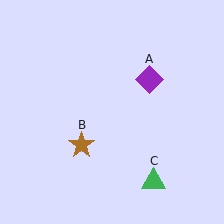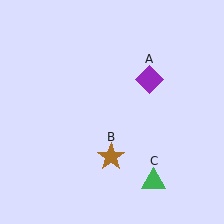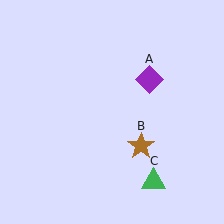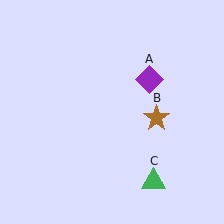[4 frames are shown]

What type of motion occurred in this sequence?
The brown star (object B) rotated counterclockwise around the center of the scene.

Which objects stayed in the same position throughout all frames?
Purple diamond (object A) and green triangle (object C) remained stationary.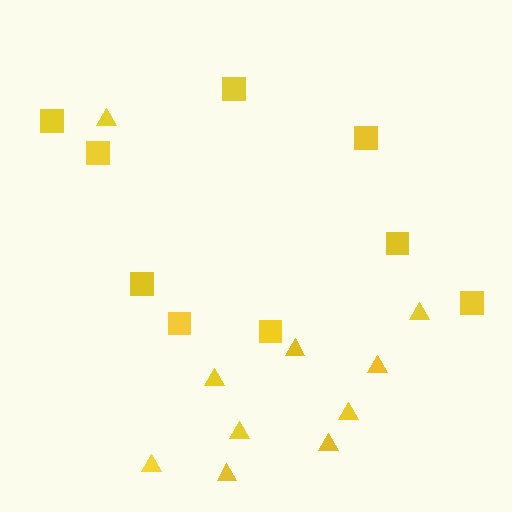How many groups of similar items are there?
There are 2 groups: one group of triangles (10) and one group of squares (9).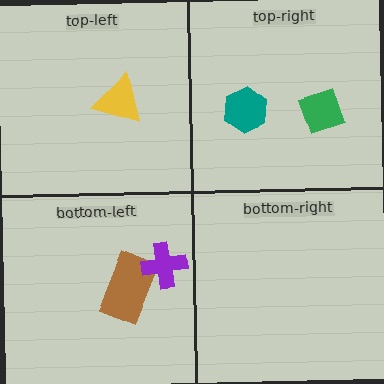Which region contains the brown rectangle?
The bottom-left region.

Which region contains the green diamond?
The top-right region.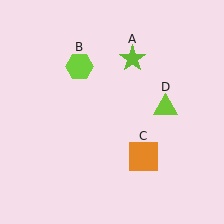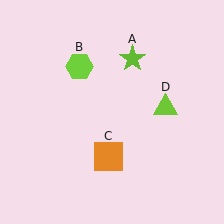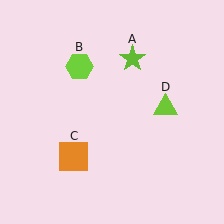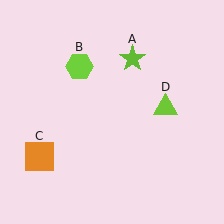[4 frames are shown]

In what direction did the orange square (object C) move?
The orange square (object C) moved left.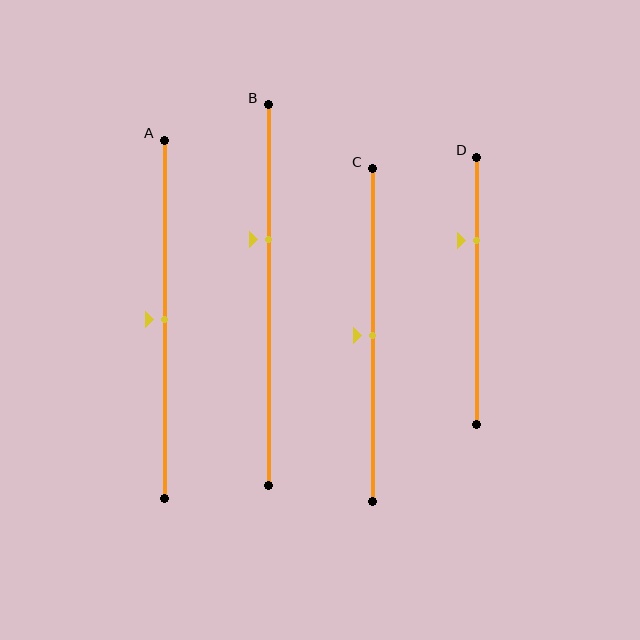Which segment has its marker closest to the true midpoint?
Segment A has its marker closest to the true midpoint.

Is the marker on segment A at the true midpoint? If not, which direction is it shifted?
Yes, the marker on segment A is at the true midpoint.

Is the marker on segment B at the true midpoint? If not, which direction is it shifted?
No, the marker on segment B is shifted upward by about 15% of the segment length.